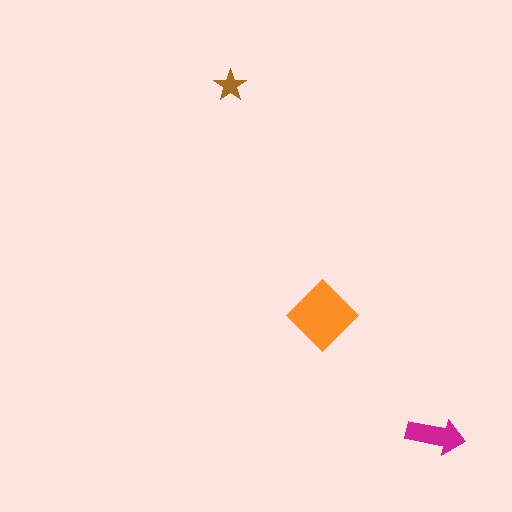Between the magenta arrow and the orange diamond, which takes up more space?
The orange diamond.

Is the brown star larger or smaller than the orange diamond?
Smaller.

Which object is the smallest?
The brown star.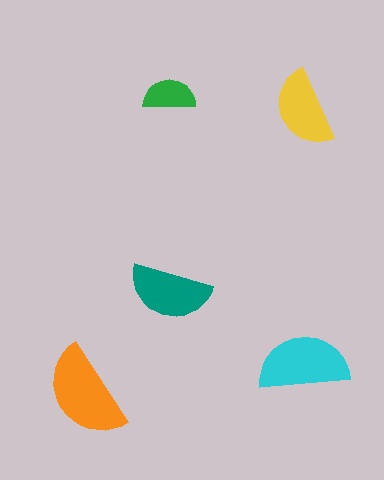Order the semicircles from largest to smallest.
the orange one, the cyan one, the teal one, the yellow one, the green one.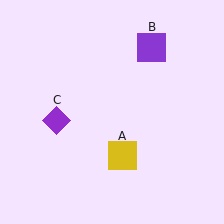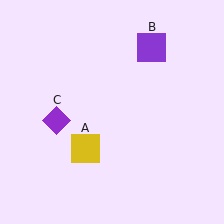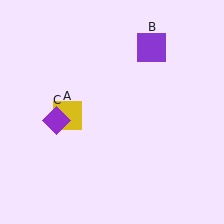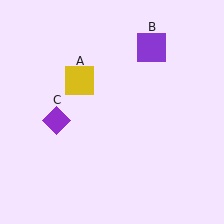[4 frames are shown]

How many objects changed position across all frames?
1 object changed position: yellow square (object A).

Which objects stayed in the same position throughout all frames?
Purple square (object B) and purple diamond (object C) remained stationary.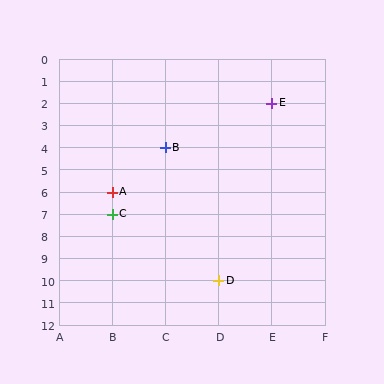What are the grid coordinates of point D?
Point D is at grid coordinates (D, 10).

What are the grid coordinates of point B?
Point B is at grid coordinates (C, 4).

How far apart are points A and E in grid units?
Points A and E are 3 columns and 4 rows apart (about 5.0 grid units diagonally).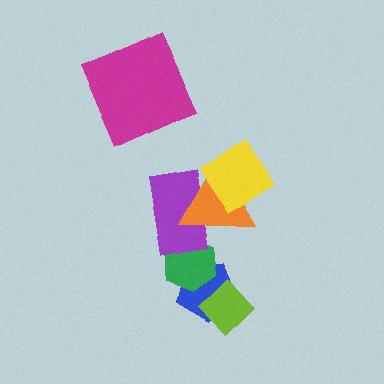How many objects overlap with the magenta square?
0 objects overlap with the magenta square.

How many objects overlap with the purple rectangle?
3 objects overlap with the purple rectangle.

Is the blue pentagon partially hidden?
Yes, it is partially covered by another shape.